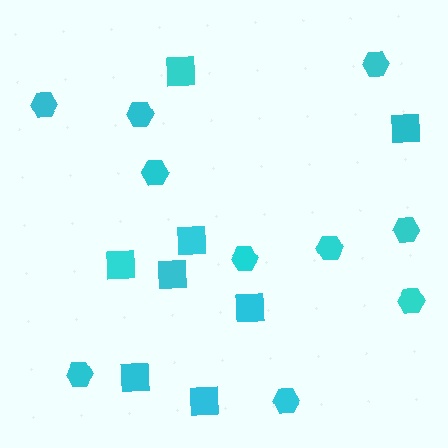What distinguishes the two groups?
There are 2 groups: one group of squares (8) and one group of hexagons (10).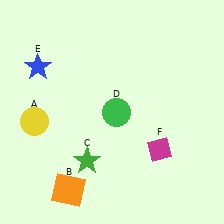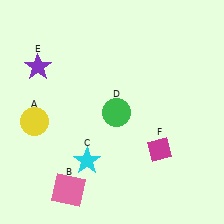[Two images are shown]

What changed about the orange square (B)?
In Image 1, B is orange. In Image 2, it changed to pink.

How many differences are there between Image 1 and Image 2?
There are 3 differences between the two images.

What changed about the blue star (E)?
In Image 1, E is blue. In Image 2, it changed to purple.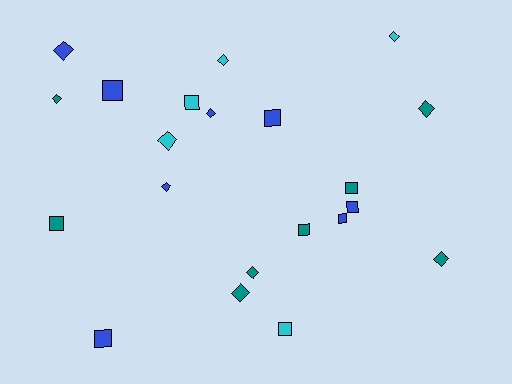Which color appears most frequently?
Teal, with 8 objects.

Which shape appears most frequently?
Diamond, with 11 objects.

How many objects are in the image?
There are 21 objects.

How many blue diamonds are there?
There are 3 blue diamonds.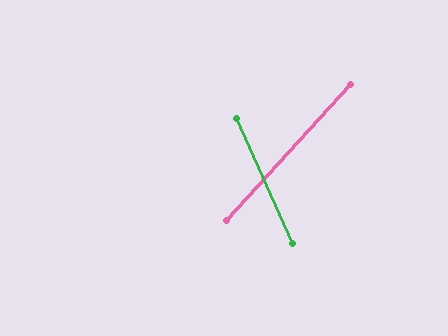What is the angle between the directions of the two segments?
Approximately 66 degrees.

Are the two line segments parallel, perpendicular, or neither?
Neither parallel nor perpendicular — they differ by about 66°.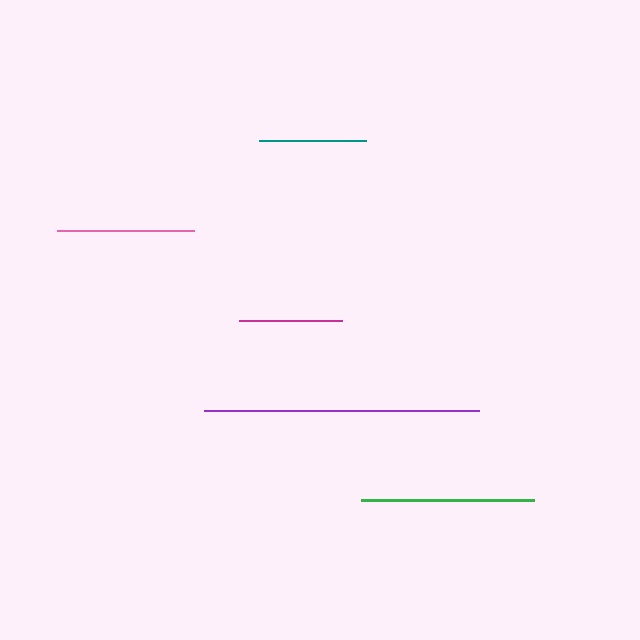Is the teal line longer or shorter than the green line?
The green line is longer than the teal line.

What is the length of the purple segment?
The purple segment is approximately 274 pixels long.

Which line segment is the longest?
The purple line is the longest at approximately 274 pixels.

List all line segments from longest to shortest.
From longest to shortest: purple, green, pink, teal, magenta.